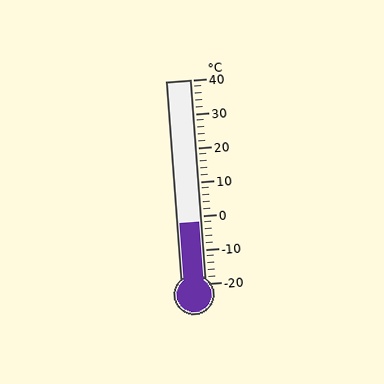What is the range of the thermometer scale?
The thermometer scale ranges from -20°C to 40°C.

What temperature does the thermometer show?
The thermometer shows approximately -2°C.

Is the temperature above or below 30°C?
The temperature is below 30°C.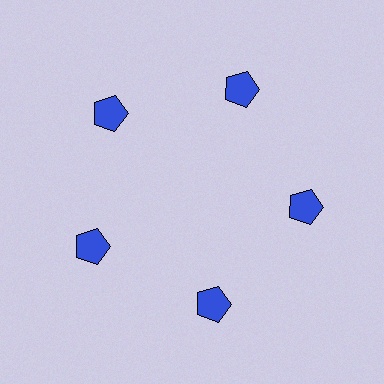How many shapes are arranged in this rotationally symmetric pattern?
There are 5 shapes, arranged in 5 groups of 1.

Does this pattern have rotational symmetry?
Yes, this pattern has 5-fold rotational symmetry. It looks the same after rotating 72 degrees around the center.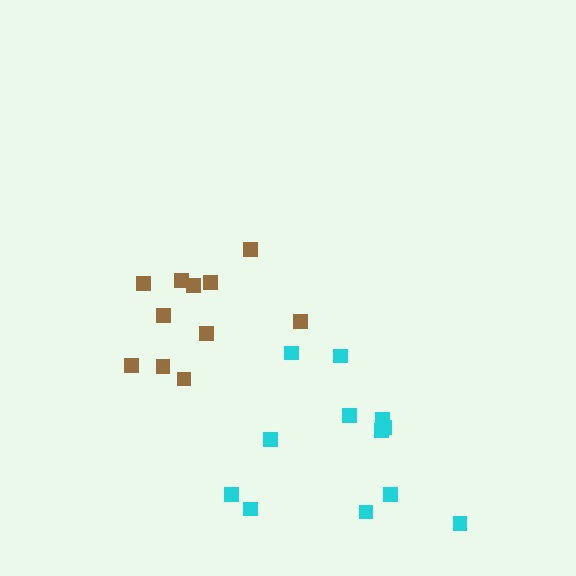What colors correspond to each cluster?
The clusters are colored: cyan, brown.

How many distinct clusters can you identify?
There are 2 distinct clusters.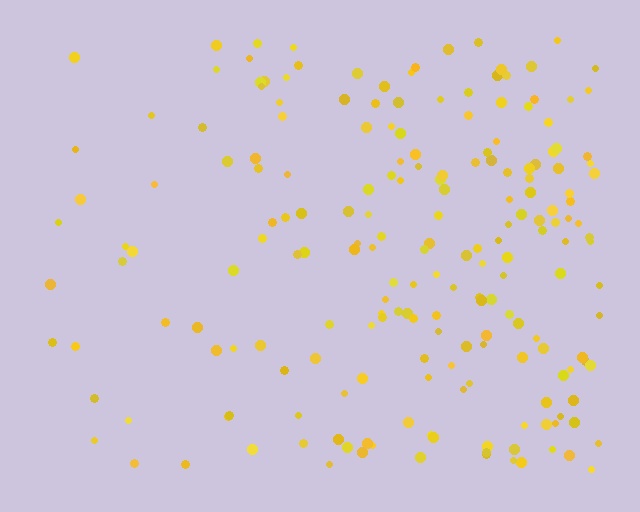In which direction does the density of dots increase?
From left to right, with the right side densest.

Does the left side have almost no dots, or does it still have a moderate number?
Still a moderate number, just noticeably fewer than the right.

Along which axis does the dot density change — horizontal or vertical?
Horizontal.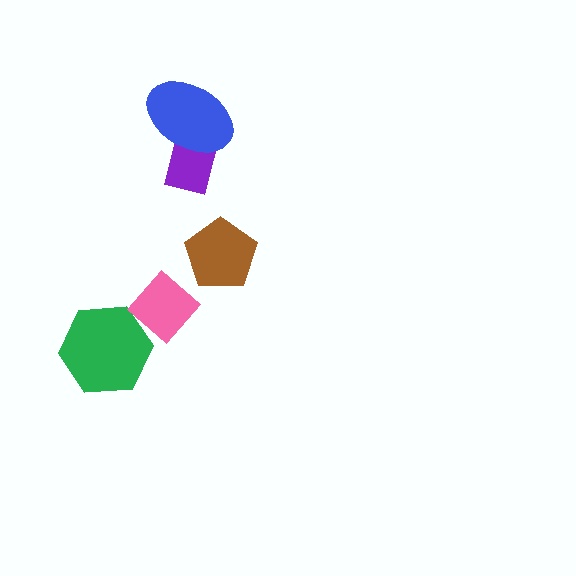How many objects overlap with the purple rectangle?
1 object overlaps with the purple rectangle.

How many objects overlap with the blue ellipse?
1 object overlaps with the blue ellipse.